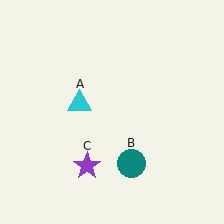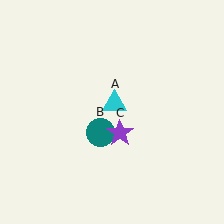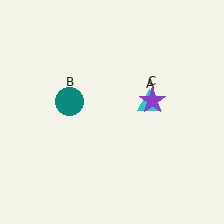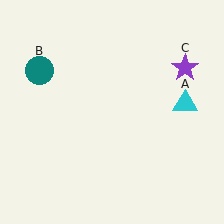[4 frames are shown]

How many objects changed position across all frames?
3 objects changed position: cyan triangle (object A), teal circle (object B), purple star (object C).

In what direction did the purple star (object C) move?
The purple star (object C) moved up and to the right.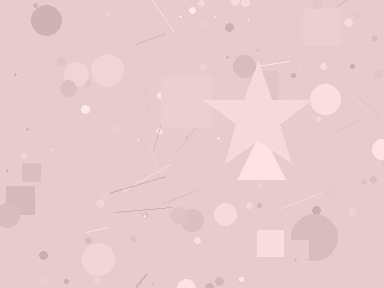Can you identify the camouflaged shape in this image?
The camouflaged shape is a star.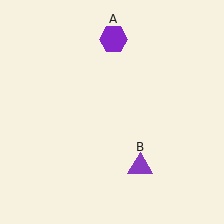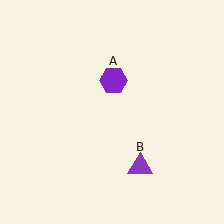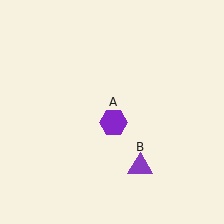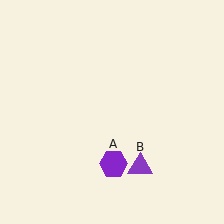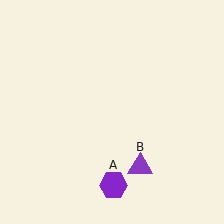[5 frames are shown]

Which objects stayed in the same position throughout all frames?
Purple triangle (object B) remained stationary.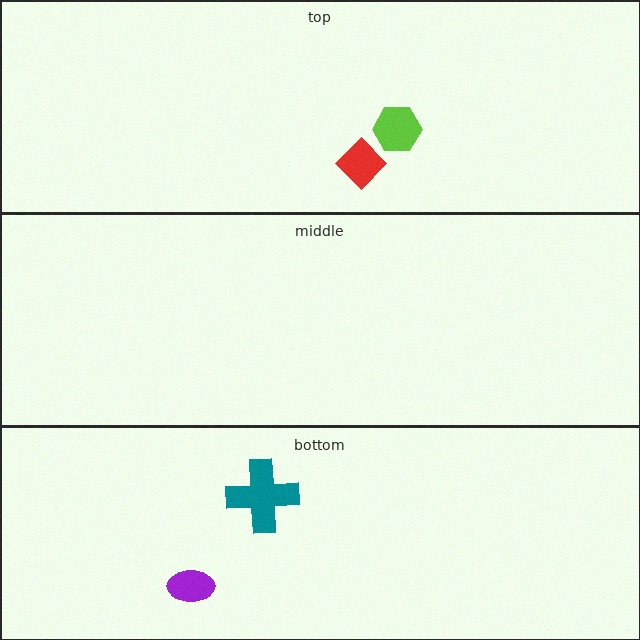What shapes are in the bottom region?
The teal cross, the purple ellipse.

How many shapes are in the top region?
2.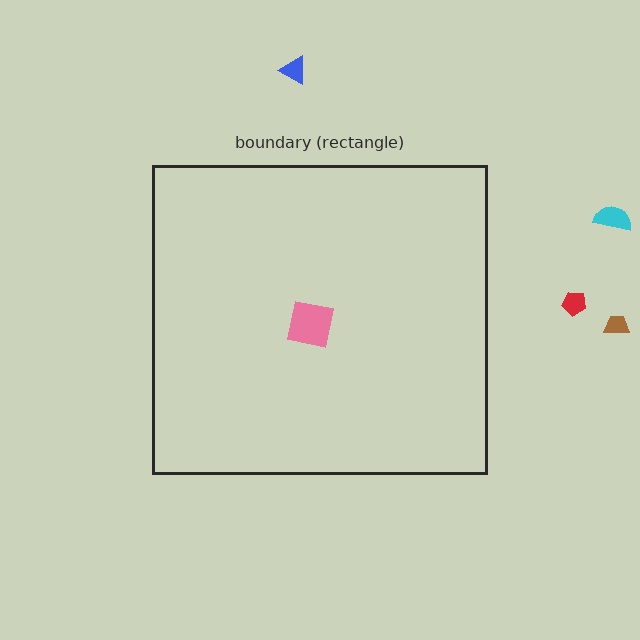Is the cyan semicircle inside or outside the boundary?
Outside.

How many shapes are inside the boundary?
1 inside, 4 outside.